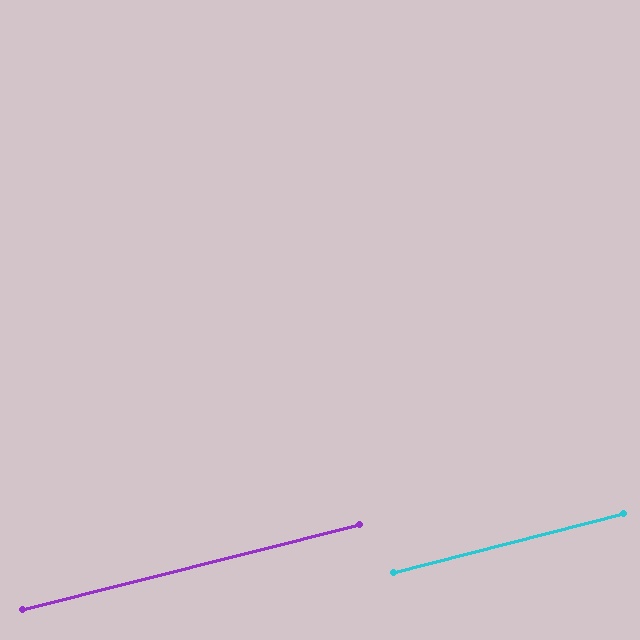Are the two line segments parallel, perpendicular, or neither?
Parallel — their directions differ by only 0.1°.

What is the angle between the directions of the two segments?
Approximately 0 degrees.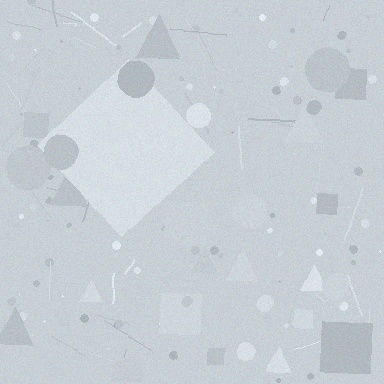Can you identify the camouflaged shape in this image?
The camouflaged shape is a diamond.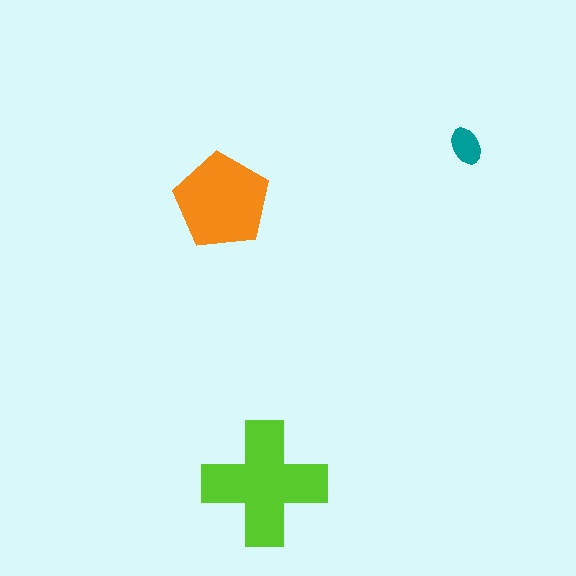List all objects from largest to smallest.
The lime cross, the orange pentagon, the teal ellipse.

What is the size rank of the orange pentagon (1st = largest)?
2nd.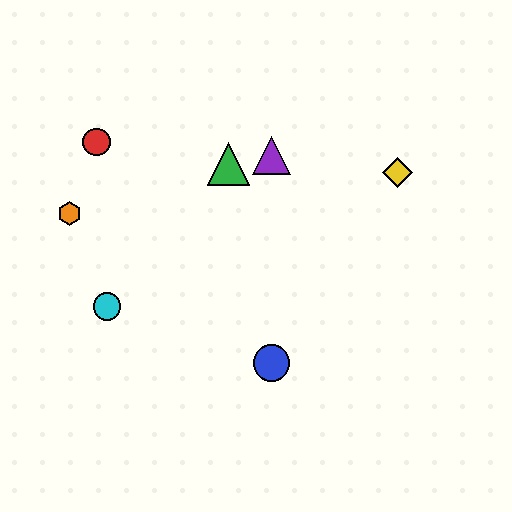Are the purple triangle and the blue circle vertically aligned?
Yes, both are at x≈272.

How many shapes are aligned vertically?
2 shapes (the blue circle, the purple triangle) are aligned vertically.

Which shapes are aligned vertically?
The blue circle, the purple triangle are aligned vertically.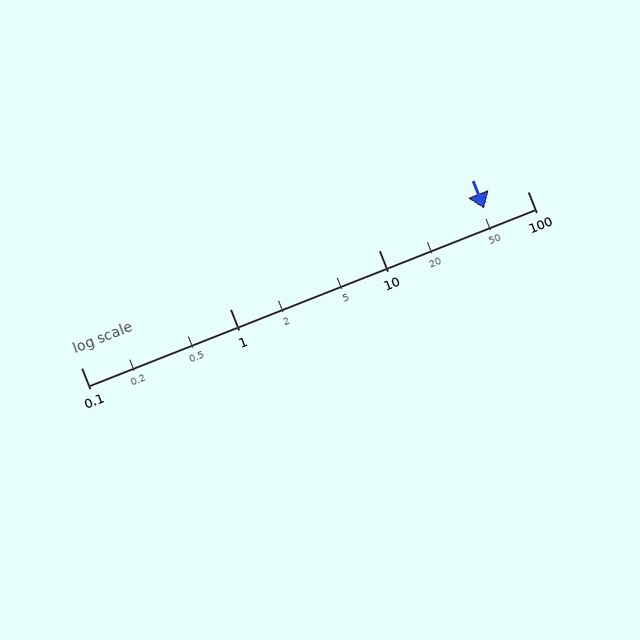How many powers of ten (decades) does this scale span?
The scale spans 3 decades, from 0.1 to 100.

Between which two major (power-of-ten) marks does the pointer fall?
The pointer is between 10 and 100.